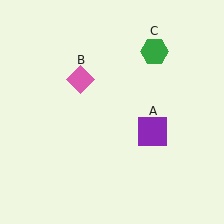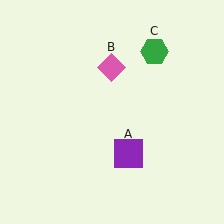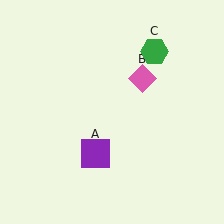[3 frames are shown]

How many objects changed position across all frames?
2 objects changed position: purple square (object A), pink diamond (object B).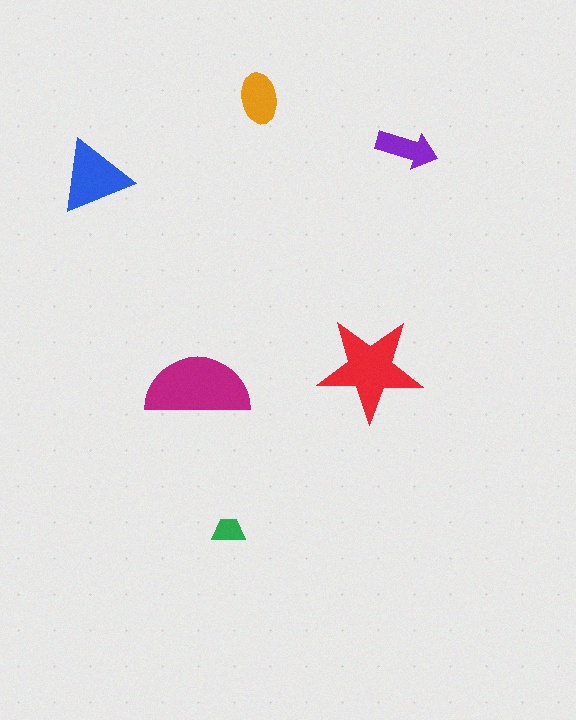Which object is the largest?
The magenta semicircle.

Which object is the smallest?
The green trapezoid.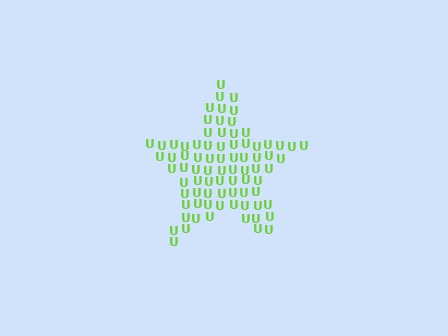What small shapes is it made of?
It is made of small letter U's.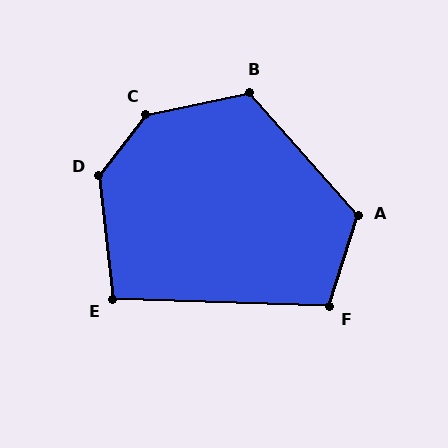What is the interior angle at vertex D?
Approximately 136 degrees (obtuse).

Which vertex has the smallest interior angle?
E, at approximately 98 degrees.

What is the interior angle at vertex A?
Approximately 121 degrees (obtuse).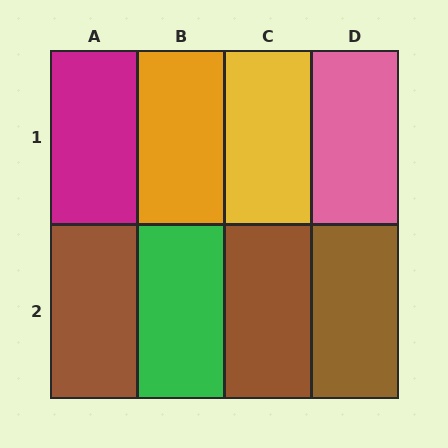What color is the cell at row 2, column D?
Brown.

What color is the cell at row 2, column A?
Brown.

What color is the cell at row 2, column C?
Brown.